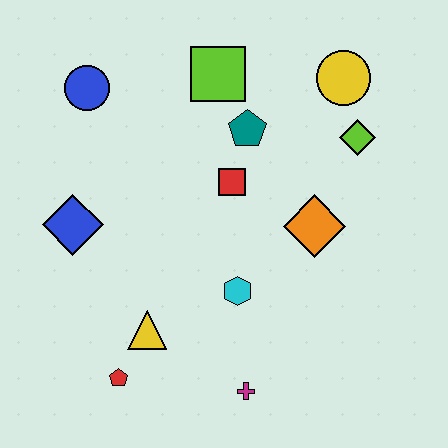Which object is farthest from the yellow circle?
The red pentagon is farthest from the yellow circle.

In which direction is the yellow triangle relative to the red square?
The yellow triangle is below the red square.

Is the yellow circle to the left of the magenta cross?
No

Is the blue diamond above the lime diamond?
No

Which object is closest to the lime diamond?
The yellow circle is closest to the lime diamond.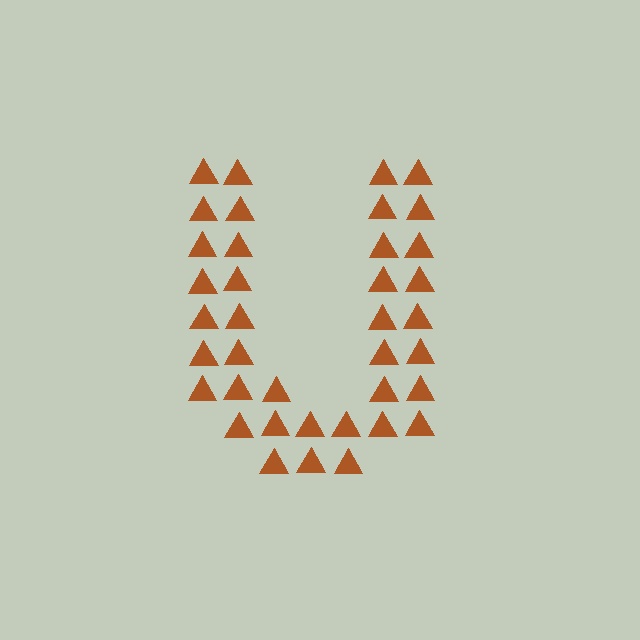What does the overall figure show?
The overall figure shows the letter U.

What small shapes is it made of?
It is made of small triangles.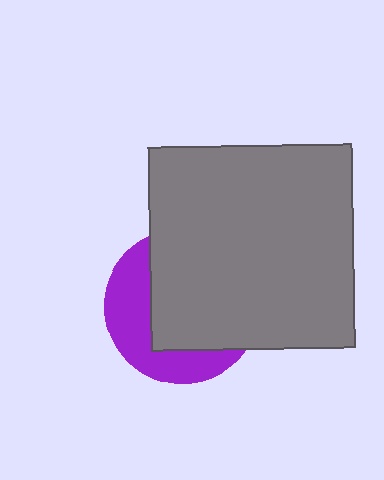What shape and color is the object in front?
The object in front is a gray square.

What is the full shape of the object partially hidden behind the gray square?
The partially hidden object is a purple circle.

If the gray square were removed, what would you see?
You would see the complete purple circle.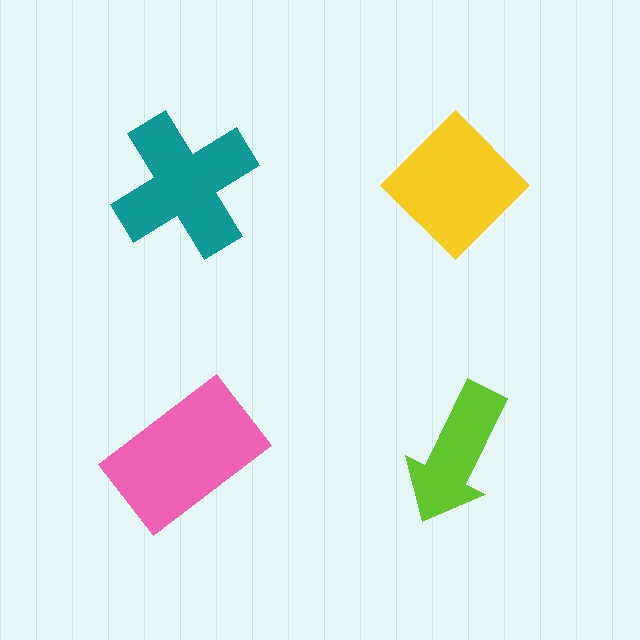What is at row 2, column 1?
A pink rectangle.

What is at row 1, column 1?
A teal cross.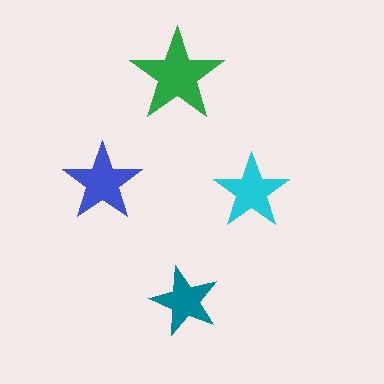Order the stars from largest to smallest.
the green one, the blue one, the cyan one, the teal one.